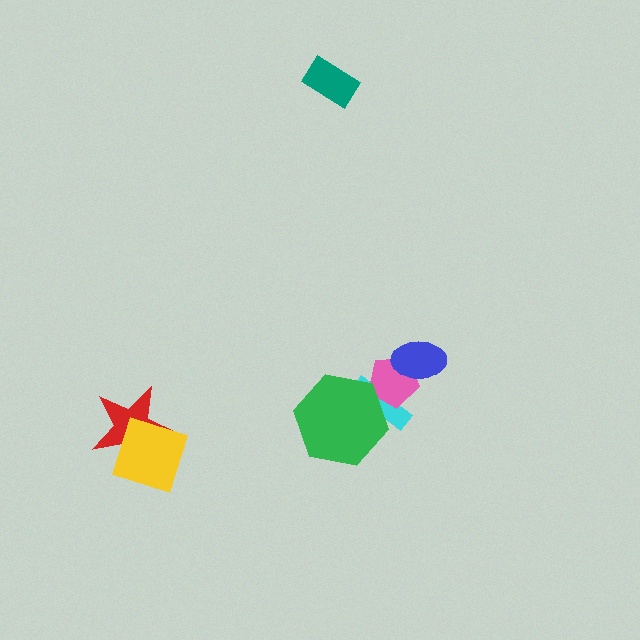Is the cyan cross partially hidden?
Yes, it is partially covered by another shape.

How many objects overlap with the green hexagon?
2 objects overlap with the green hexagon.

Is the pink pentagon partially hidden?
Yes, it is partially covered by another shape.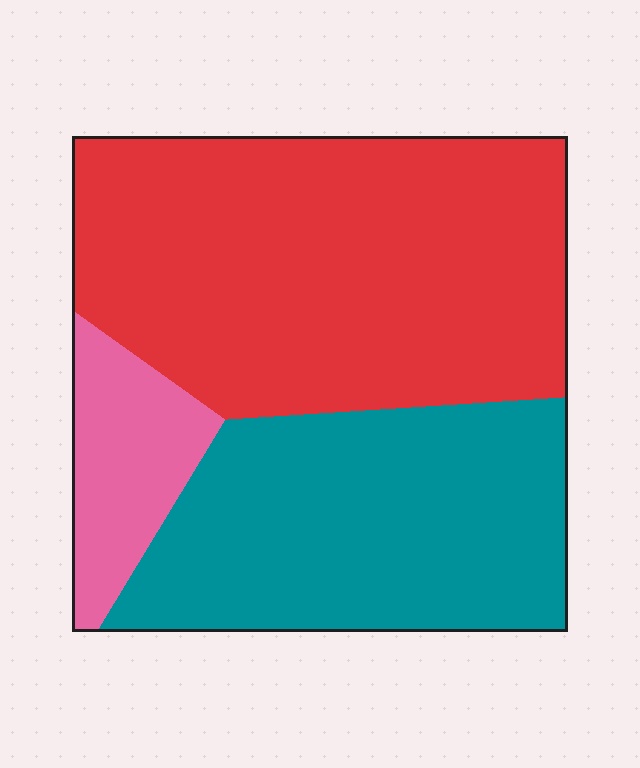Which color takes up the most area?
Red, at roughly 50%.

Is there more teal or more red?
Red.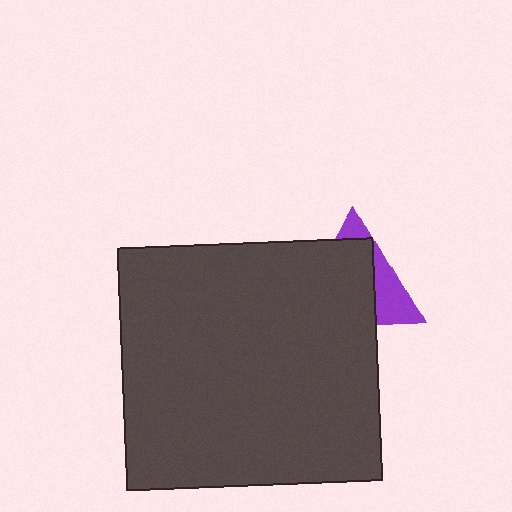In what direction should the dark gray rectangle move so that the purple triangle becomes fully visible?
The dark gray rectangle should move toward the lower-left. That is the shortest direction to clear the overlap and leave the purple triangle fully visible.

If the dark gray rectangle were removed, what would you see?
You would see the complete purple triangle.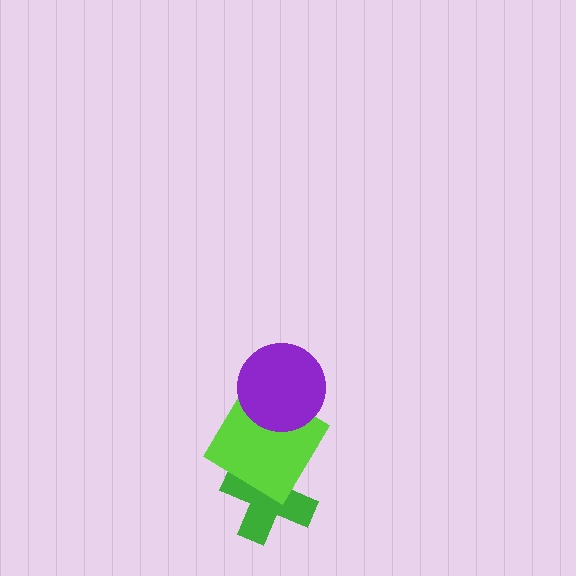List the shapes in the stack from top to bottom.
From top to bottom: the purple circle, the lime diamond, the green cross.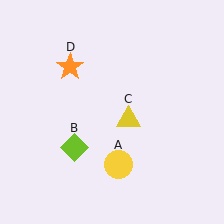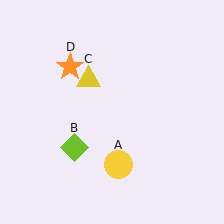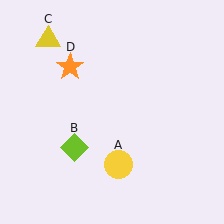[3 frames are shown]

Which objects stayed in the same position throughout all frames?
Yellow circle (object A) and lime diamond (object B) and orange star (object D) remained stationary.